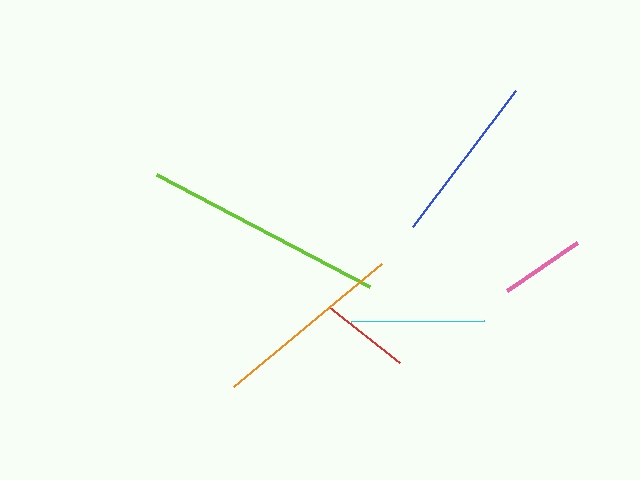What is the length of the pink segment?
The pink segment is approximately 85 pixels long.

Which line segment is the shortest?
The pink line is the shortest at approximately 85 pixels.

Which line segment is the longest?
The lime line is the longest at approximately 241 pixels.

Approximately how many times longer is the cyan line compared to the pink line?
The cyan line is approximately 1.6 times the length of the pink line.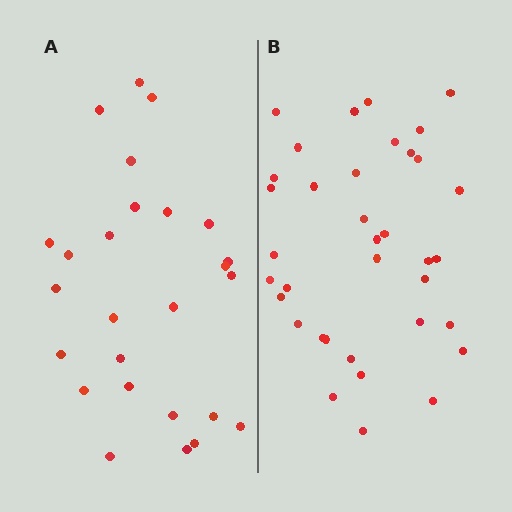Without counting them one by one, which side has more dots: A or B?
Region B (the right region) has more dots.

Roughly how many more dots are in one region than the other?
Region B has roughly 10 or so more dots than region A.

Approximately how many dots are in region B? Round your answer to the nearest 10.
About 40 dots. (The exact count is 36, which rounds to 40.)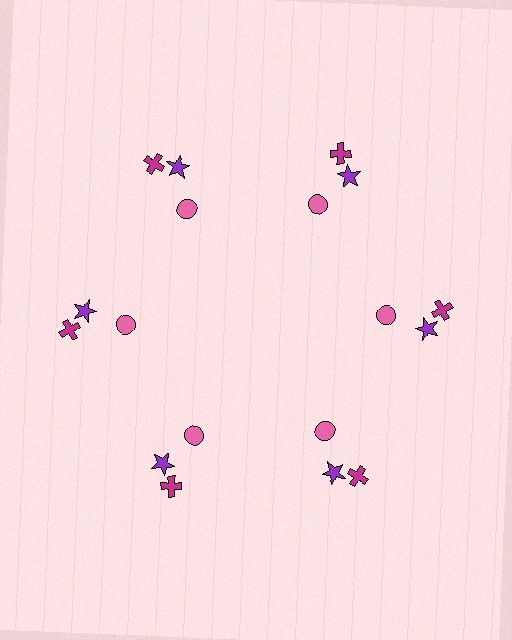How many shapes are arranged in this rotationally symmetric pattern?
There are 18 shapes, arranged in 6 groups of 3.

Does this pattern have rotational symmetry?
Yes, this pattern has 6-fold rotational symmetry. It looks the same after rotating 60 degrees around the center.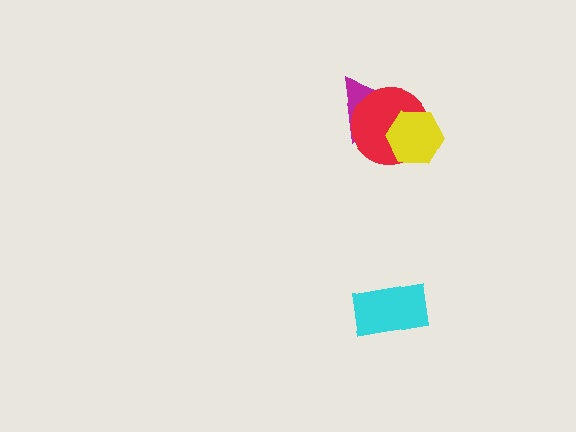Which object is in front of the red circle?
The yellow hexagon is in front of the red circle.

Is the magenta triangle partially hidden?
Yes, it is partially covered by another shape.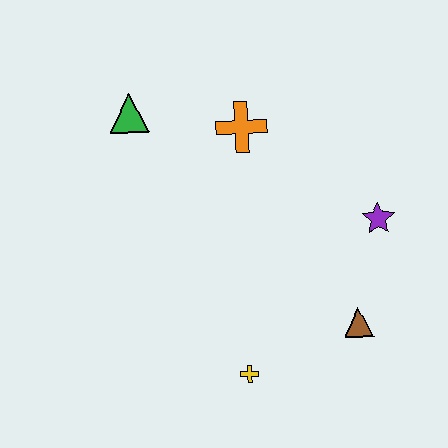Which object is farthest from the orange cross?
The yellow cross is farthest from the orange cross.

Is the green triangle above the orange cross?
Yes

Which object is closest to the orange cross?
The green triangle is closest to the orange cross.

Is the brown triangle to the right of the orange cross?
Yes